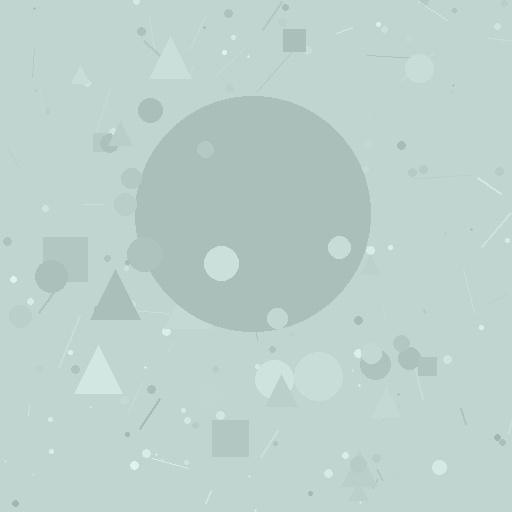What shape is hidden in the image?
A circle is hidden in the image.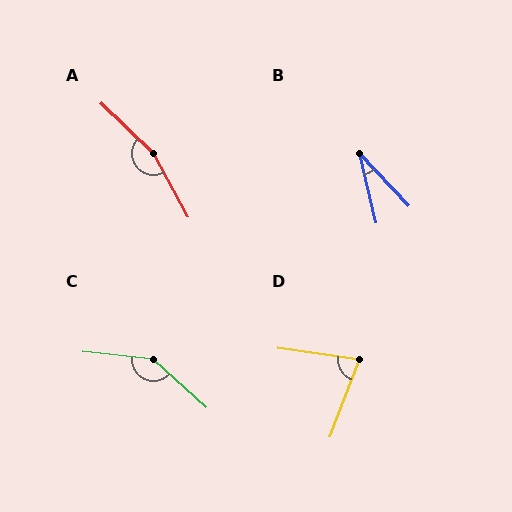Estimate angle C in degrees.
Approximately 144 degrees.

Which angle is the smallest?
B, at approximately 30 degrees.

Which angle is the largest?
A, at approximately 162 degrees.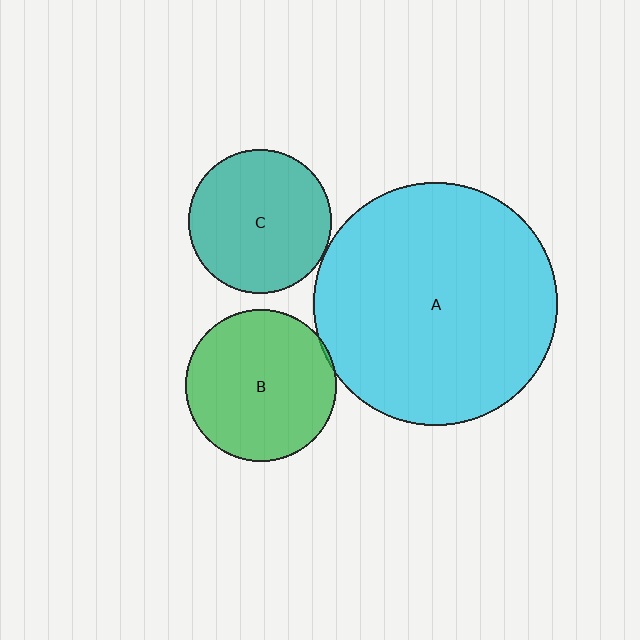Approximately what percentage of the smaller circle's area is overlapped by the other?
Approximately 5%.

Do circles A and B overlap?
Yes.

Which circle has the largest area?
Circle A (cyan).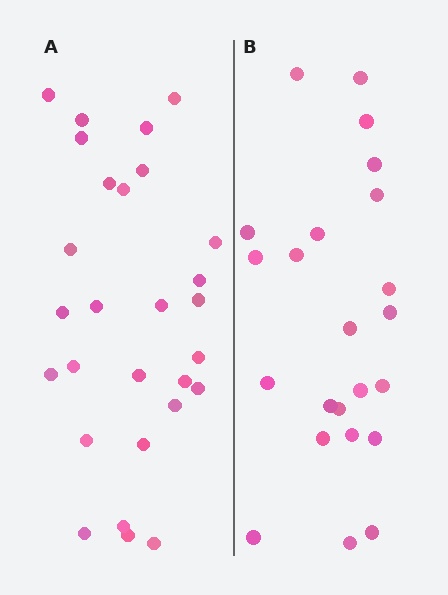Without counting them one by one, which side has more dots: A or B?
Region A (the left region) has more dots.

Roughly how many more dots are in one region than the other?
Region A has about 5 more dots than region B.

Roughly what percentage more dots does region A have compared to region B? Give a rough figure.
About 20% more.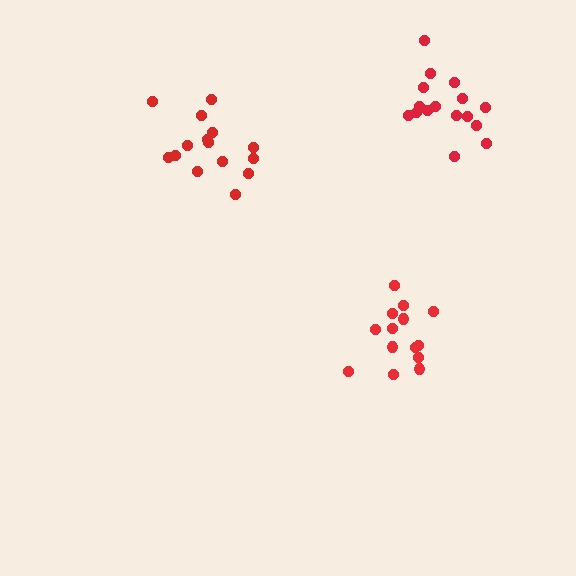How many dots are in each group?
Group 1: 14 dots, Group 2: 16 dots, Group 3: 15 dots (45 total).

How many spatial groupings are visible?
There are 3 spatial groupings.